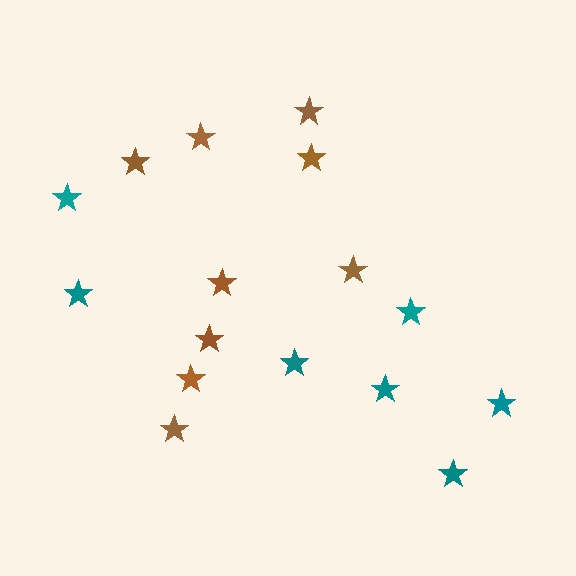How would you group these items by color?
There are 2 groups: one group of teal stars (7) and one group of brown stars (9).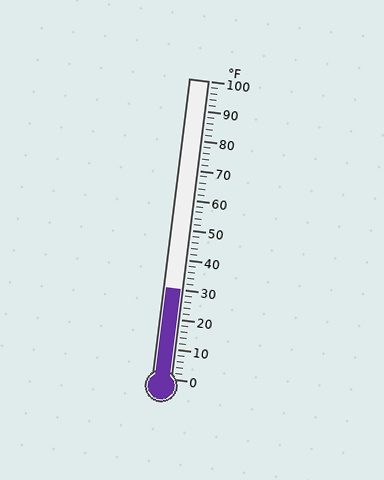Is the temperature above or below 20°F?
The temperature is above 20°F.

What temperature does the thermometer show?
The thermometer shows approximately 30°F.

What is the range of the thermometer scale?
The thermometer scale ranges from 0°F to 100°F.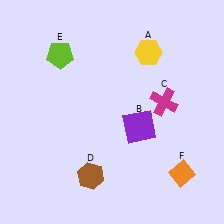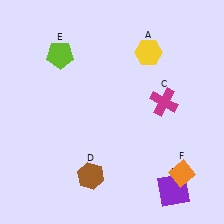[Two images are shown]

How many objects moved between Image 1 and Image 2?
1 object moved between the two images.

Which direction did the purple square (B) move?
The purple square (B) moved down.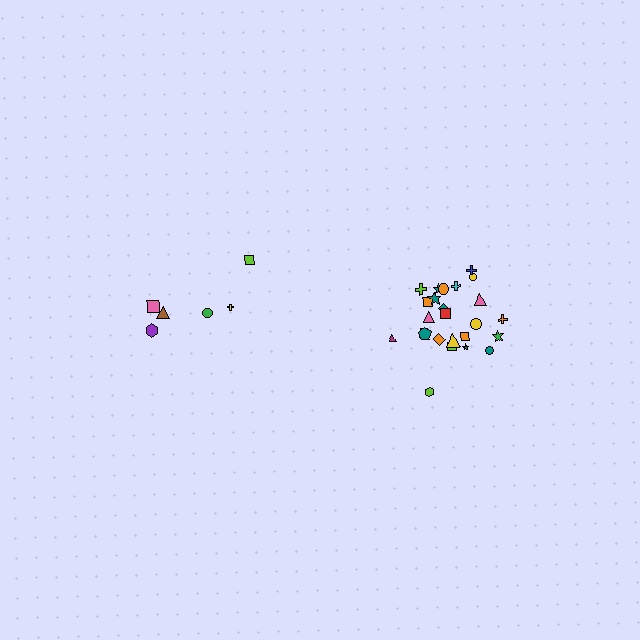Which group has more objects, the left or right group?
The right group.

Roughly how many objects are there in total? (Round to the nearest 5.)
Roughly 30 objects in total.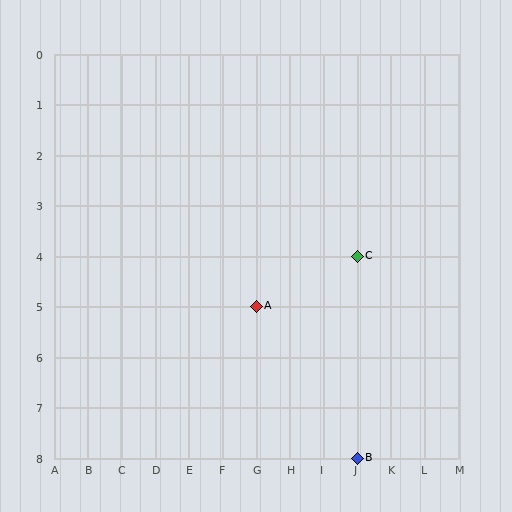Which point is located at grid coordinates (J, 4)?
Point C is at (J, 4).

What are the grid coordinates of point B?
Point B is at grid coordinates (J, 8).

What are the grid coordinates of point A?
Point A is at grid coordinates (G, 5).